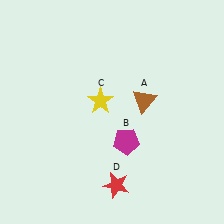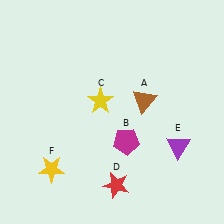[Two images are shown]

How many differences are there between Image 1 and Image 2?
There are 2 differences between the two images.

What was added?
A purple triangle (E), a yellow star (F) were added in Image 2.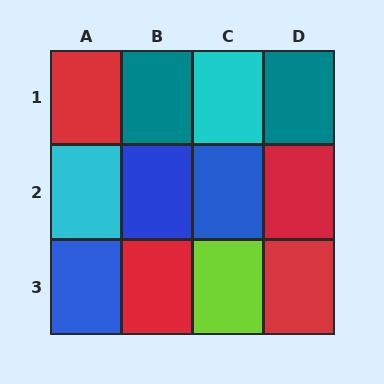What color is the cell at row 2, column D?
Red.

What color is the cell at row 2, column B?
Blue.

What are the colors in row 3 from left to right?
Blue, red, lime, red.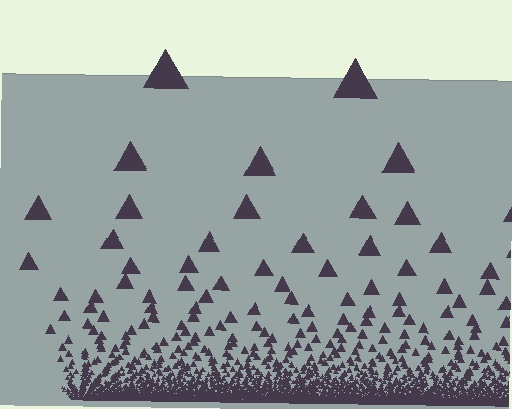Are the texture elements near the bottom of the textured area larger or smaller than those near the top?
Smaller. The gradient is inverted — elements near the bottom are smaller and denser.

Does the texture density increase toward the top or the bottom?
Density increases toward the bottom.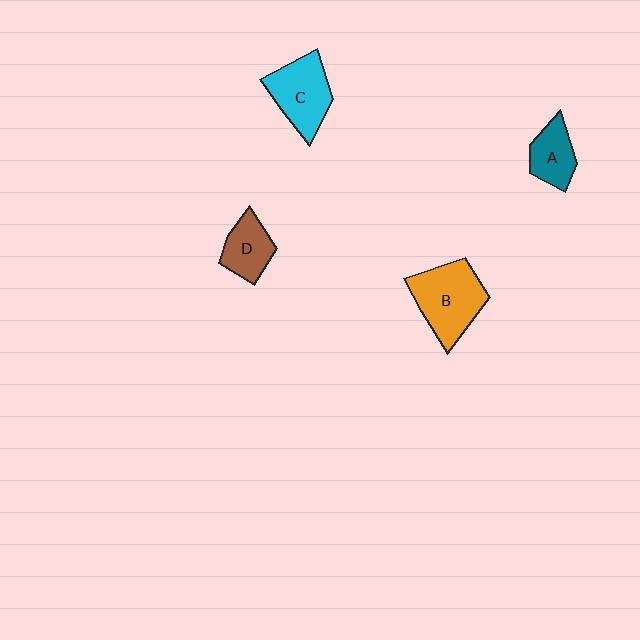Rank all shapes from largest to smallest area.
From largest to smallest: B (orange), C (cyan), D (brown), A (teal).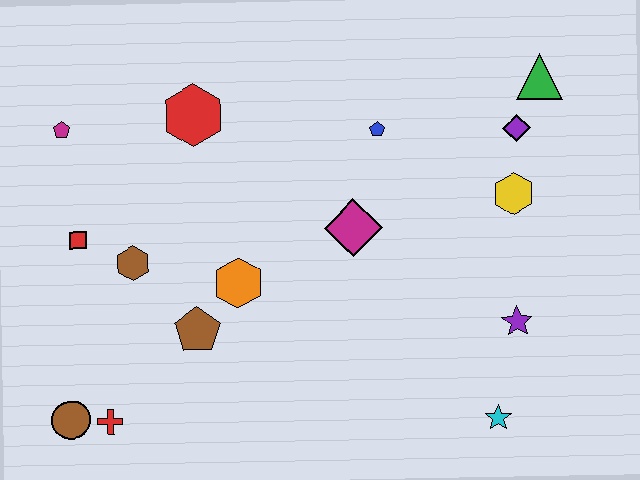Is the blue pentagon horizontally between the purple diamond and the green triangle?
No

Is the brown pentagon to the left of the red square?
No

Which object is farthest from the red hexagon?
The cyan star is farthest from the red hexagon.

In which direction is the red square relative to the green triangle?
The red square is to the left of the green triangle.